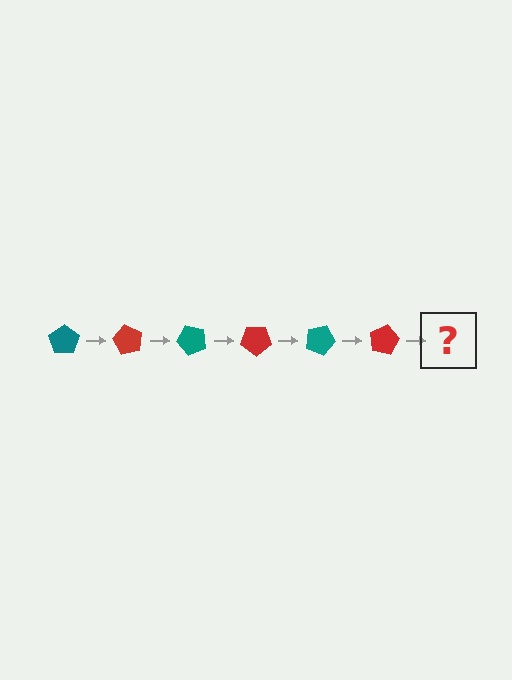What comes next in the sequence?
The next element should be a teal pentagon, rotated 360 degrees from the start.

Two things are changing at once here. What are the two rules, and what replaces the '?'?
The two rules are that it rotates 60 degrees each step and the color cycles through teal and red. The '?' should be a teal pentagon, rotated 360 degrees from the start.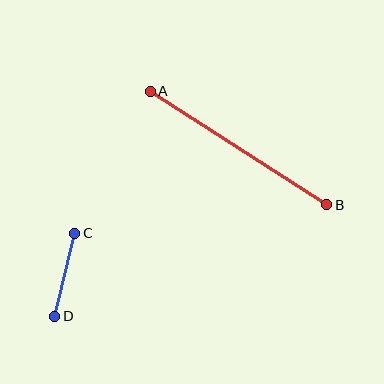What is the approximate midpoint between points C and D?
The midpoint is at approximately (65, 275) pixels.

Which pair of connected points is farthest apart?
Points A and B are farthest apart.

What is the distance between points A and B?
The distance is approximately 210 pixels.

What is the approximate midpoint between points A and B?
The midpoint is at approximately (238, 148) pixels.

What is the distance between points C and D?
The distance is approximately 86 pixels.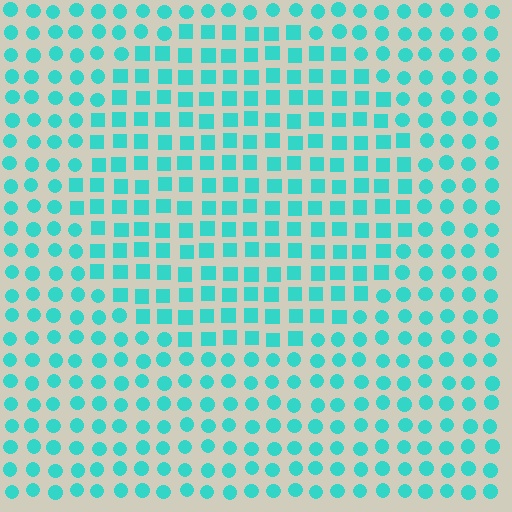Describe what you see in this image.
The image is filled with small cyan elements arranged in a uniform grid. A circle-shaped region contains squares, while the surrounding area contains circles. The boundary is defined purely by the change in element shape.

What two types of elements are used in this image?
The image uses squares inside the circle region and circles outside it.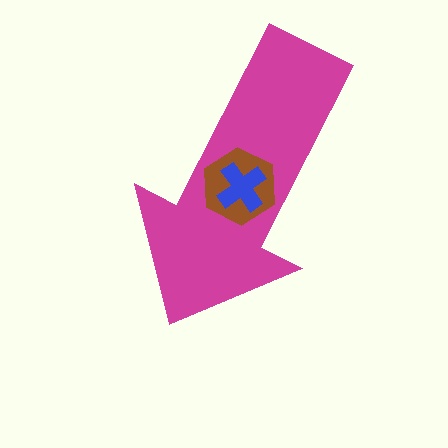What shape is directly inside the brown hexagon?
The blue cross.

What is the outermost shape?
The magenta arrow.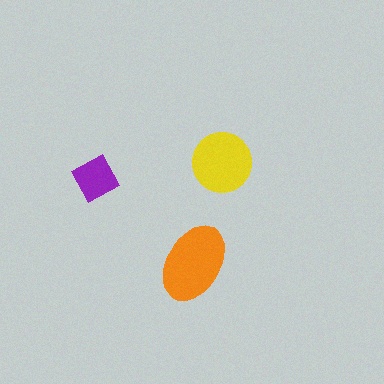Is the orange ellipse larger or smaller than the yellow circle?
Larger.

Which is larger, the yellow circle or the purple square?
The yellow circle.